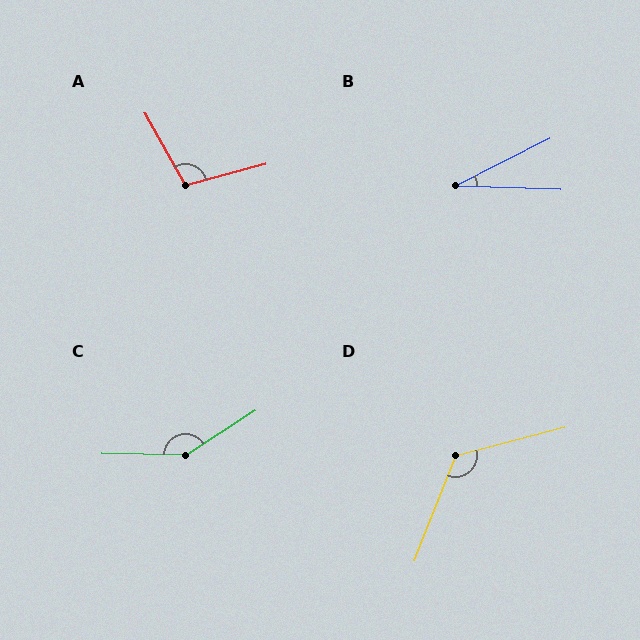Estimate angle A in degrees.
Approximately 104 degrees.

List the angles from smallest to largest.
B (28°), A (104°), D (126°), C (146°).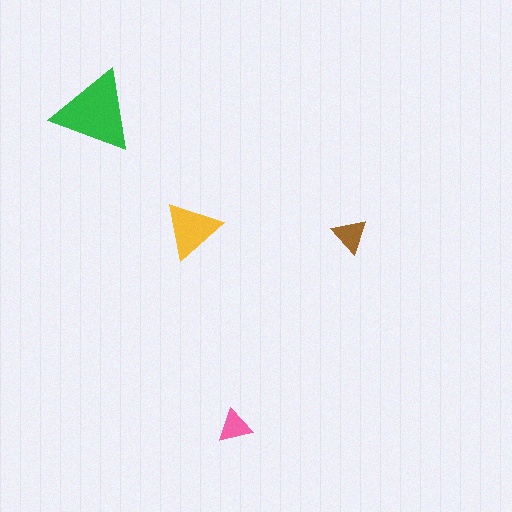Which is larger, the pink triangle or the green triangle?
The green one.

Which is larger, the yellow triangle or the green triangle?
The green one.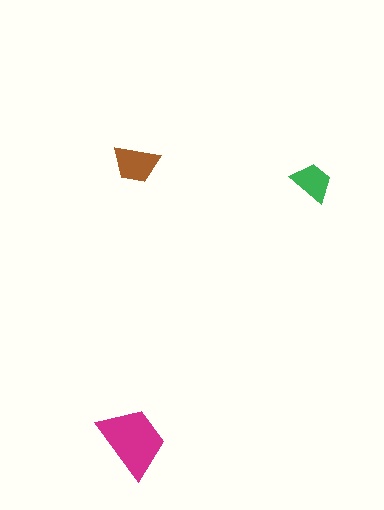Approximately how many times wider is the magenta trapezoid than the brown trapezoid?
About 1.5 times wider.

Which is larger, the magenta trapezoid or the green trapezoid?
The magenta one.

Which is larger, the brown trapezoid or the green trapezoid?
The brown one.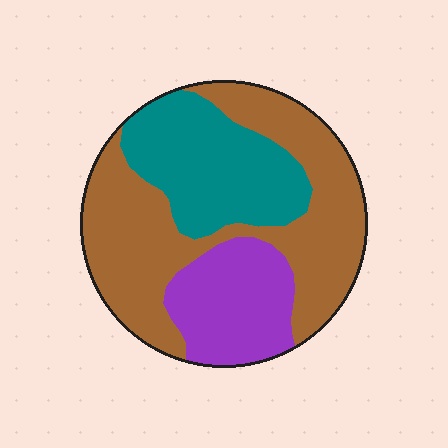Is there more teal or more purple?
Teal.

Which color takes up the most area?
Brown, at roughly 50%.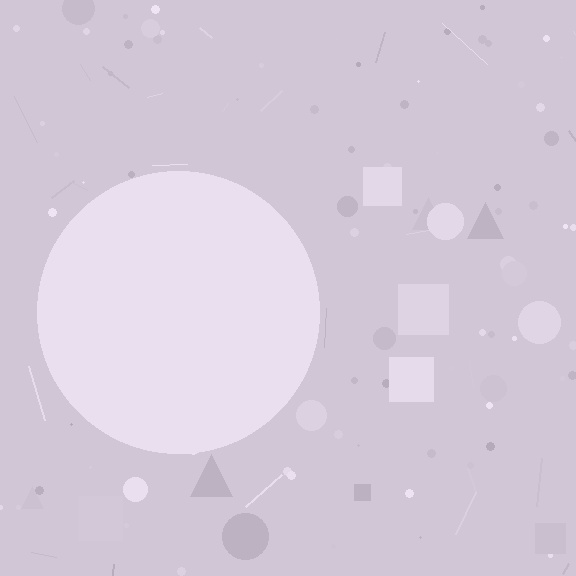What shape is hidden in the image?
A circle is hidden in the image.